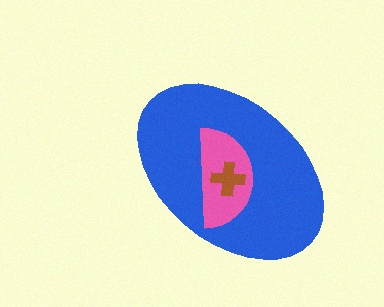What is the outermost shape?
The blue ellipse.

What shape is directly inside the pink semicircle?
The brown cross.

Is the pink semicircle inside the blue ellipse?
Yes.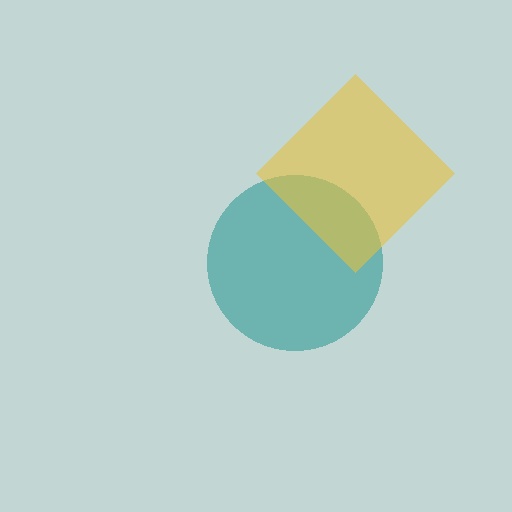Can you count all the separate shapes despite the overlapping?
Yes, there are 2 separate shapes.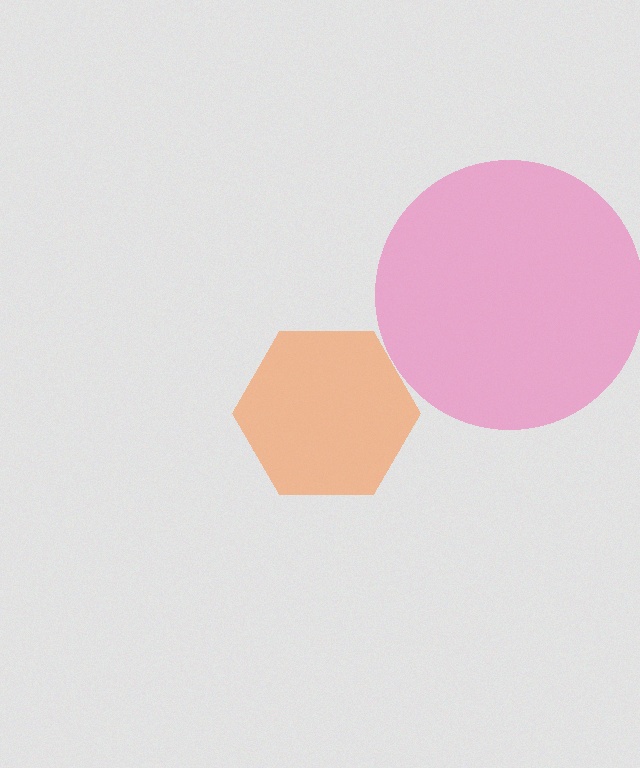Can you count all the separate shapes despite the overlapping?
Yes, there are 2 separate shapes.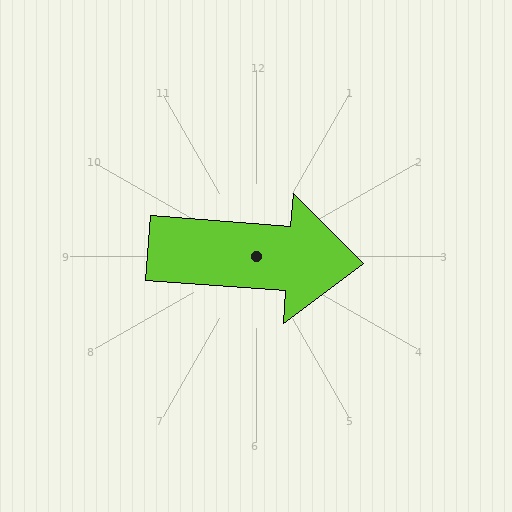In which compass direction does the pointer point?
East.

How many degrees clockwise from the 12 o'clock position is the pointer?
Approximately 94 degrees.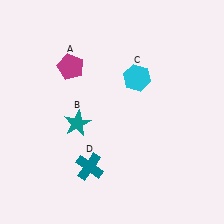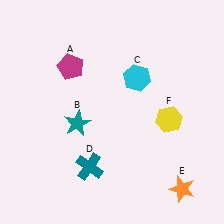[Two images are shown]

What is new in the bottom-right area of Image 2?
An orange star (E) was added in the bottom-right area of Image 2.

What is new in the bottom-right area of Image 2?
A yellow hexagon (F) was added in the bottom-right area of Image 2.